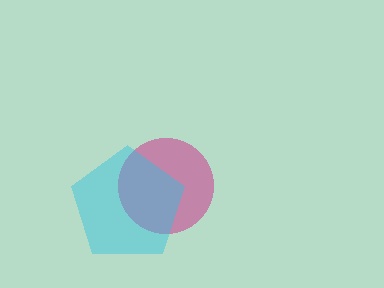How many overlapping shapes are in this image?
There are 2 overlapping shapes in the image.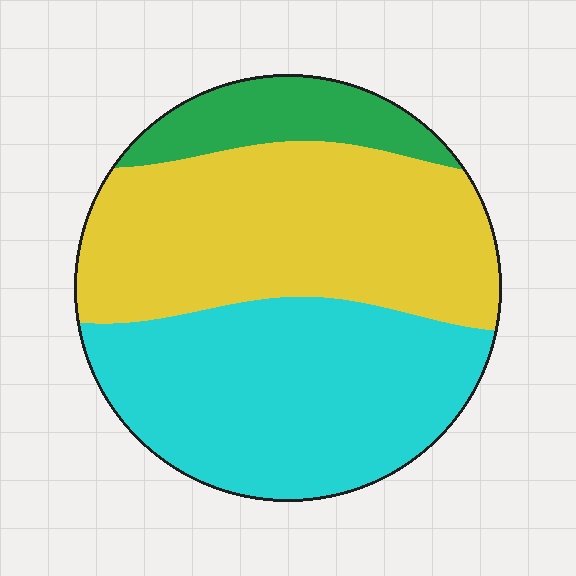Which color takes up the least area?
Green, at roughly 15%.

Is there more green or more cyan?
Cyan.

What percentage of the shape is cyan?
Cyan covers about 45% of the shape.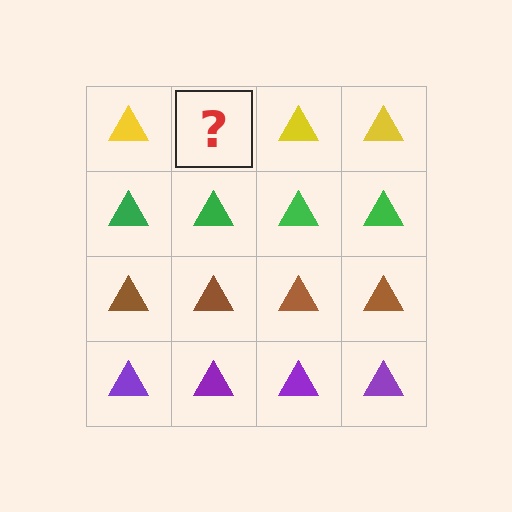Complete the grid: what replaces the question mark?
The question mark should be replaced with a yellow triangle.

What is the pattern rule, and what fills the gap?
The rule is that each row has a consistent color. The gap should be filled with a yellow triangle.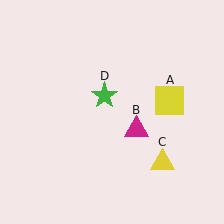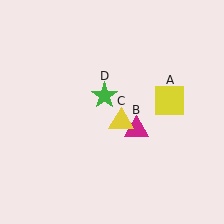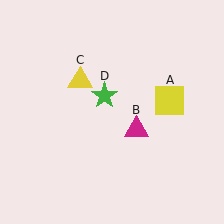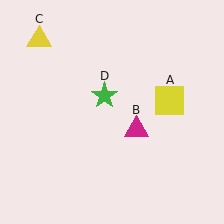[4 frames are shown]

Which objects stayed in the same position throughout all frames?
Yellow square (object A) and magenta triangle (object B) and green star (object D) remained stationary.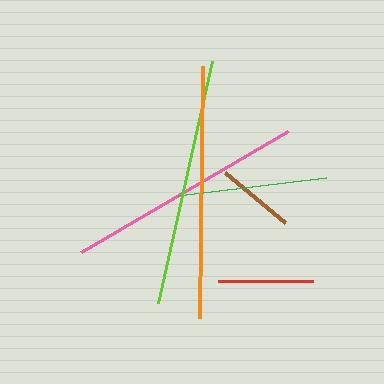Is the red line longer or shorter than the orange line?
The orange line is longer than the red line.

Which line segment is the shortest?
The brown line is the shortest at approximately 78 pixels.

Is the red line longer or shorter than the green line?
The green line is longer than the red line.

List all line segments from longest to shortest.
From longest to shortest: orange, lime, pink, green, red, brown.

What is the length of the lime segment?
The lime segment is approximately 248 pixels long.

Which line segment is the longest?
The orange line is the longest at approximately 252 pixels.